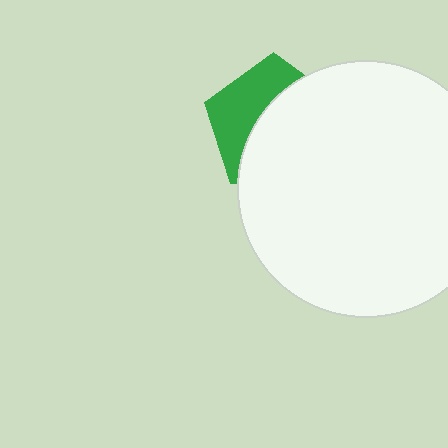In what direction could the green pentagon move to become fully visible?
The green pentagon could move left. That would shift it out from behind the white circle entirely.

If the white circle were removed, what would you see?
You would see the complete green pentagon.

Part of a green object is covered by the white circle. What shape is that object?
It is a pentagon.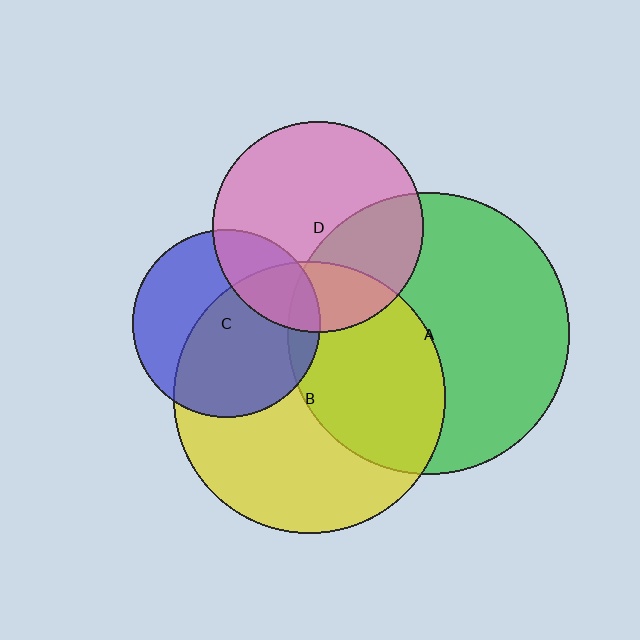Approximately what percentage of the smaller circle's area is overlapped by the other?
Approximately 40%.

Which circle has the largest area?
Circle A (green).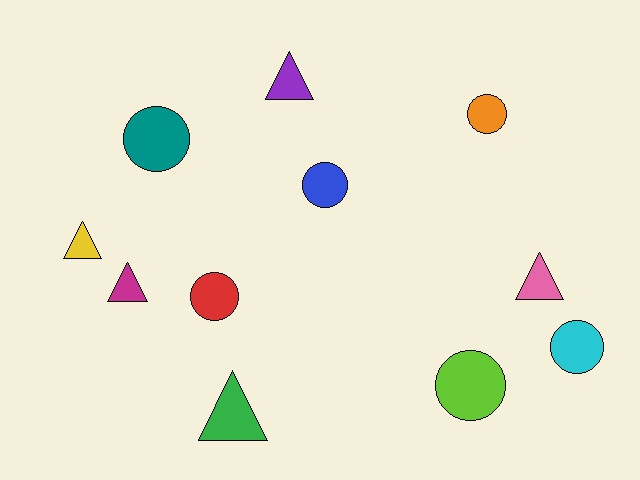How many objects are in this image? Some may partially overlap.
There are 11 objects.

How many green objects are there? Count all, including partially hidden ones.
There is 1 green object.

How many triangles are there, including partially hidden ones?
There are 5 triangles.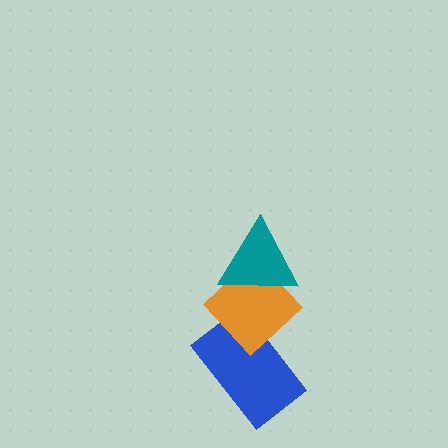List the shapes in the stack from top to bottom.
From top to bottom: the teal triangle, the orange diamond, the blue rectangle.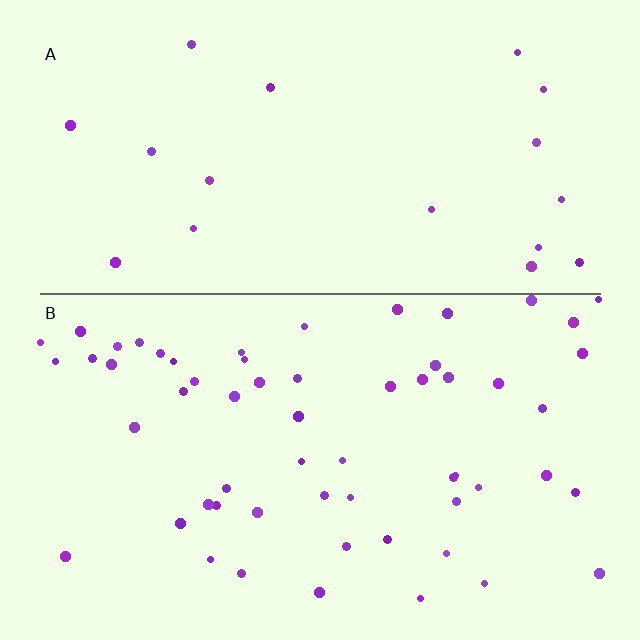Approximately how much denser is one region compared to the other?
Approximately 3.1× — region B over region A.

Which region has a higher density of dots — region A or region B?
B (the bottom).